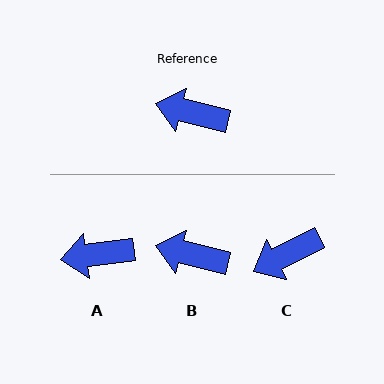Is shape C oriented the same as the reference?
No, it is off by about 41 degrees.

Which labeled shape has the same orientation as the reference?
B.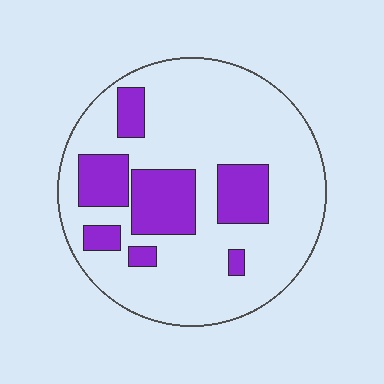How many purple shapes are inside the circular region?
7.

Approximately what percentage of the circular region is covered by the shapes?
Approximately 25%.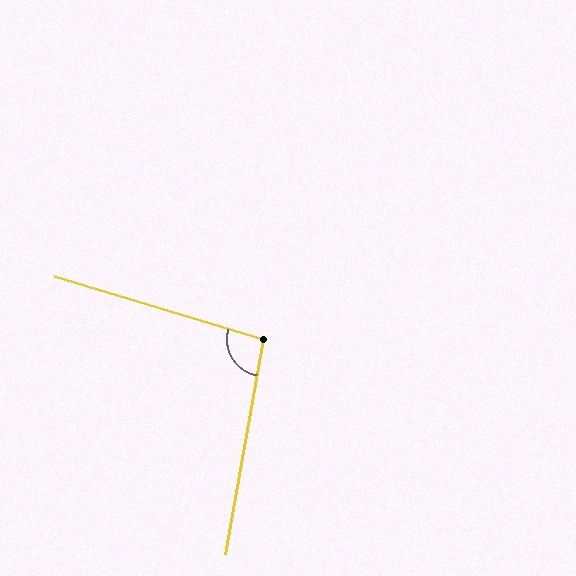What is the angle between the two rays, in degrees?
Approximately 97 degrees.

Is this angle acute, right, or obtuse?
It is obtuse.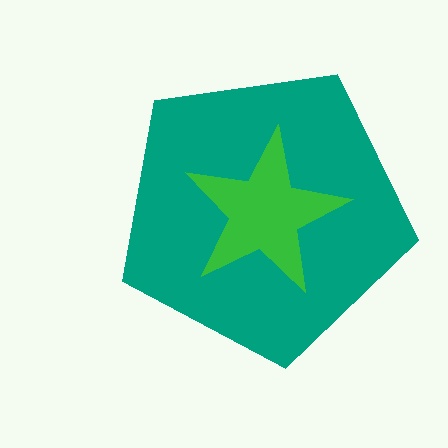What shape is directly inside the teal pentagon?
The green star.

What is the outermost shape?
The teal pentagon.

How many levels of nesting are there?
2.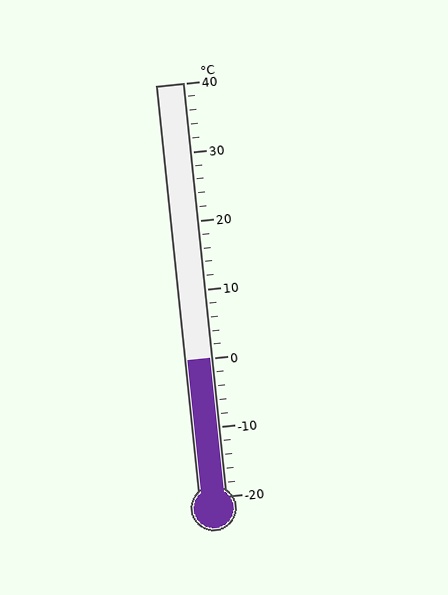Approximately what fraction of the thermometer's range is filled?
The thermometer is filled to approximately 35% of its range.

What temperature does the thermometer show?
The thermometer shows approximately 0°C.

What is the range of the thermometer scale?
The thermometer scale ranges from -20°C to 40°C.